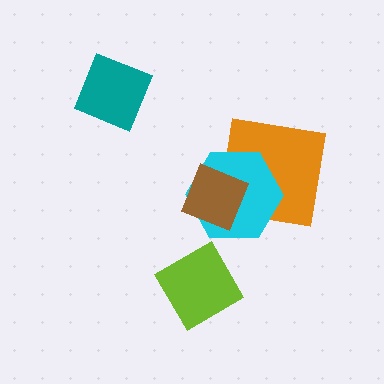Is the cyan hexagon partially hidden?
Yes, it is partially covered by another shape.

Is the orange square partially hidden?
Yes, it is partially covered by another shape.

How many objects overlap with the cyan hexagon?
2 objects overlap with the cyan hexagon.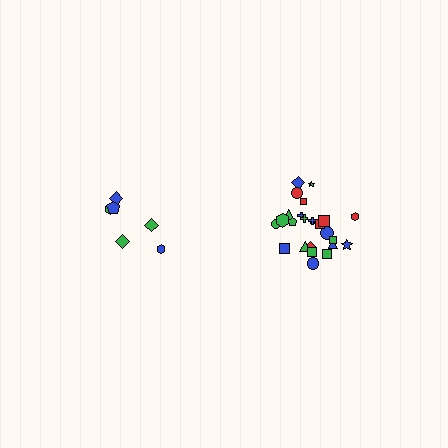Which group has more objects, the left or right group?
The right group.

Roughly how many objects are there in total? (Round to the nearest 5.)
Roughly 30 objects in total.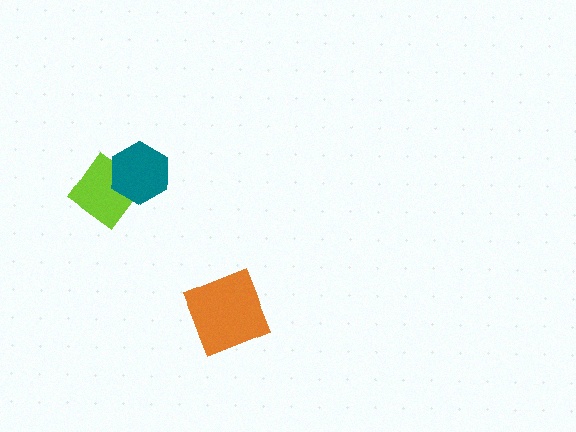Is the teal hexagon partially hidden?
No, no other shape covers it.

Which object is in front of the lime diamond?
The teal hexagon is in front of the lime diamond.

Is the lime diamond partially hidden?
Yes, it is partially covered by another shape.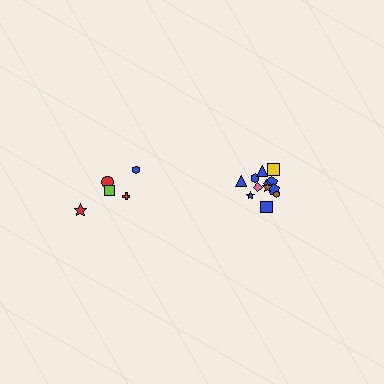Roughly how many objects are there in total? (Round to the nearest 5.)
Roughly 15 objects in total.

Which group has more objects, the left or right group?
The right group.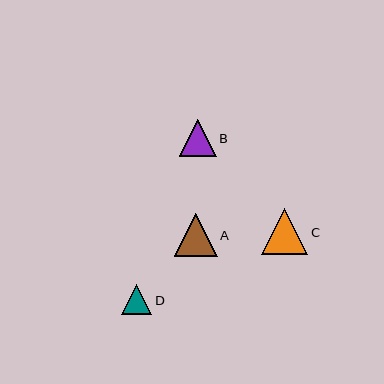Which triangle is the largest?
Triangle C is the largest with a size of approximately 46 pixels.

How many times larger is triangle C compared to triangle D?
Triangle C is approximately 1.5 times the size of triangle D.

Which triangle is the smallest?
Triangle D is the smallest with a size of approximately 30 pixels.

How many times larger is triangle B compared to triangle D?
Triangle B is approximately 1.2 times the size of triangle D.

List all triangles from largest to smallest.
From largest to smallest: C, A, B, D.